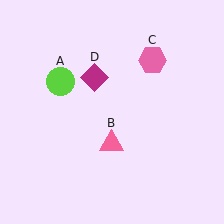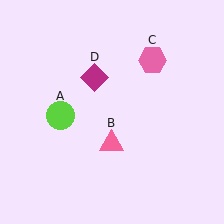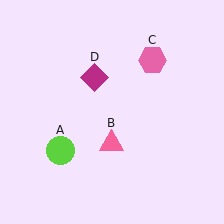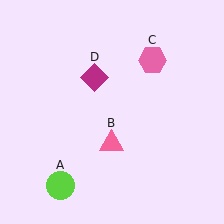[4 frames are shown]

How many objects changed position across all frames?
1 object changed position: lime circle (object A).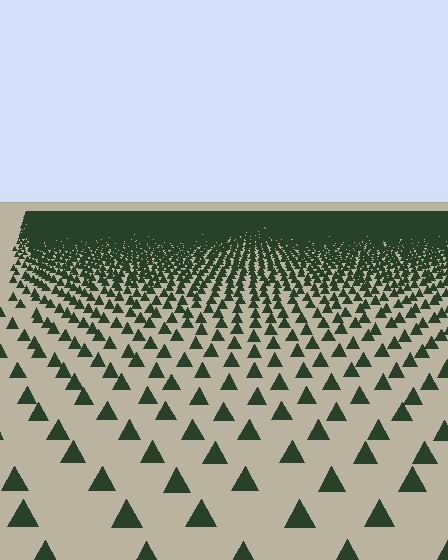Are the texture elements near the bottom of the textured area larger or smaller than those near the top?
Larger. Near the bottom, elements are closer to the viewer and appear at a bigger on-screen size.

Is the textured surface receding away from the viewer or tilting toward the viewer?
The surface is receding away from the viewer. Texture elements get smaller and denser toward the top.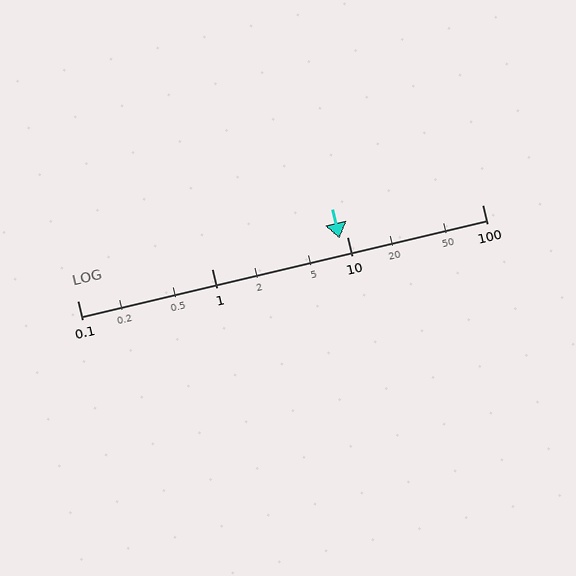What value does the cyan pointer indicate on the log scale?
The pointer indicates approximately 8.8.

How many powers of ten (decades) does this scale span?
The scale spans 3 decades, from 0.1 to 100.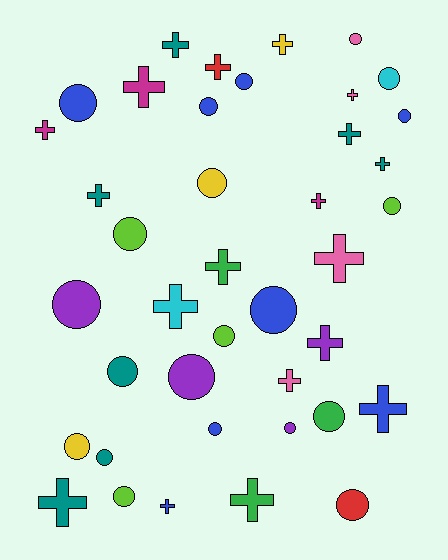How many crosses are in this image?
There are 19 crosses.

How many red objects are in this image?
There are 2 red objects.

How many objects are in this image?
There are 40 objects.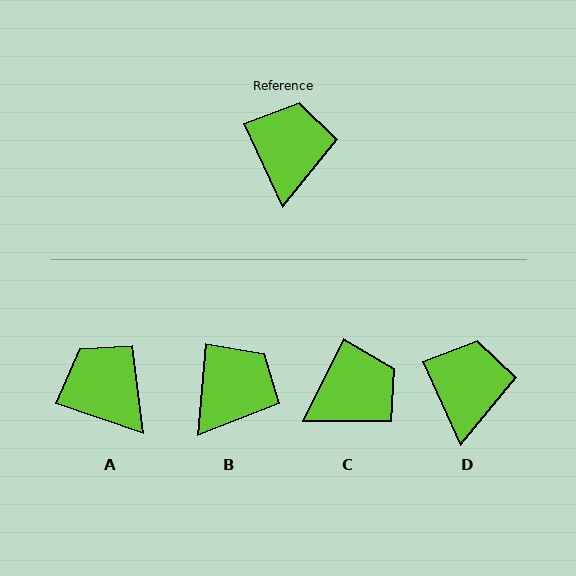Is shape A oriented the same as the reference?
No, it is off by about 47 degrees.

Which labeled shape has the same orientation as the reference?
D.